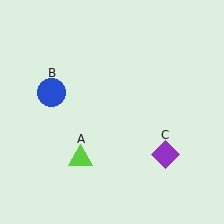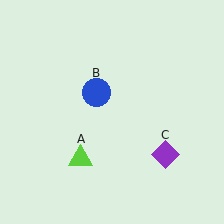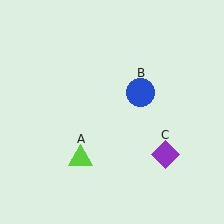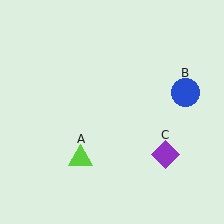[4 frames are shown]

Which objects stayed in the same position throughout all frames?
Lime triangle (object A) and purple diamond (object C) remained stationary.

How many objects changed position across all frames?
1 object changed position: blue circle (object B).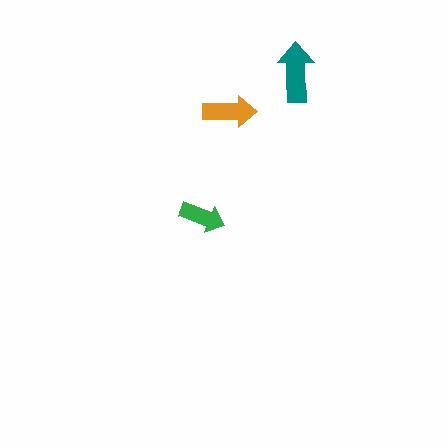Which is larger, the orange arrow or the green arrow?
The orange one.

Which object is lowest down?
The green arrow is bottommost.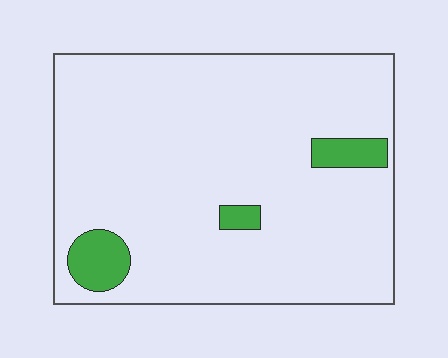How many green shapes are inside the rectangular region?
3.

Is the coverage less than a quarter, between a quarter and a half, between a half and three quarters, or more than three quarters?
Less than a quarter.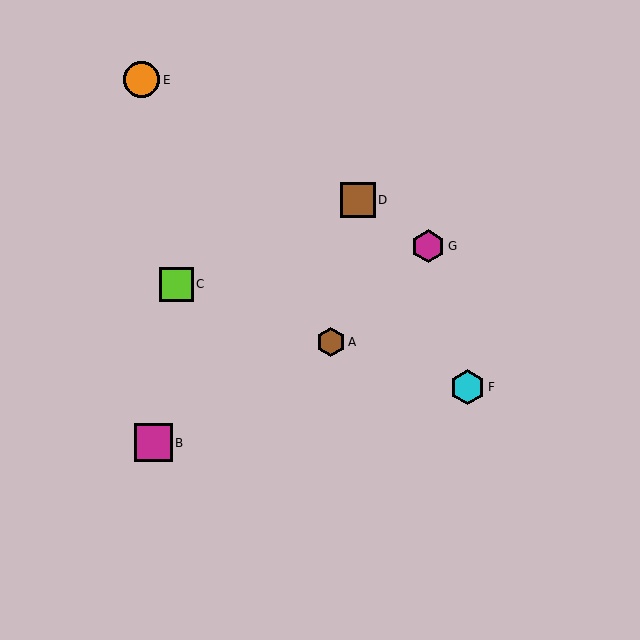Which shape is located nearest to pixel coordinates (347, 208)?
The brown square (labeled D) at (358, 200) is nearest to that location.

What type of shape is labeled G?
Shape G is a magenta hexagon.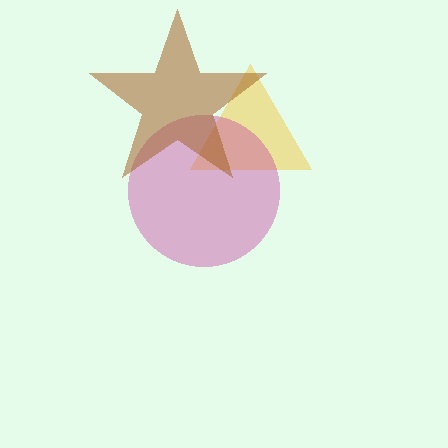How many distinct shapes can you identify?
There are 3 distinct shapes: a yellow triangle, a magenta circle, a brown star.